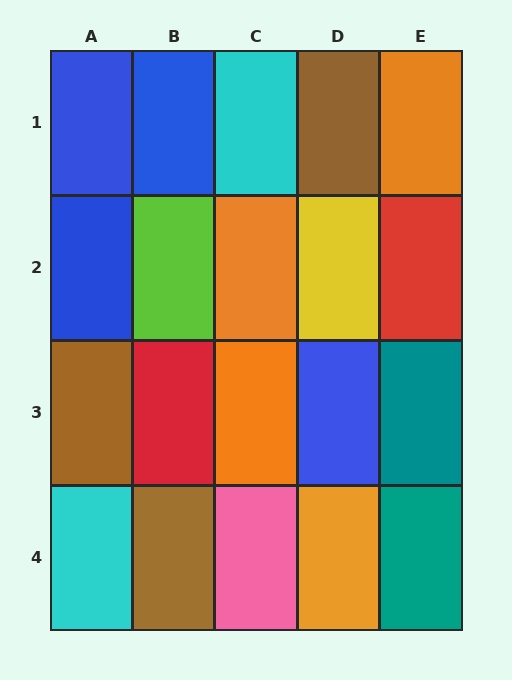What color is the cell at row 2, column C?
Orange.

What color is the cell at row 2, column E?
Red.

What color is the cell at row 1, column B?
Blue.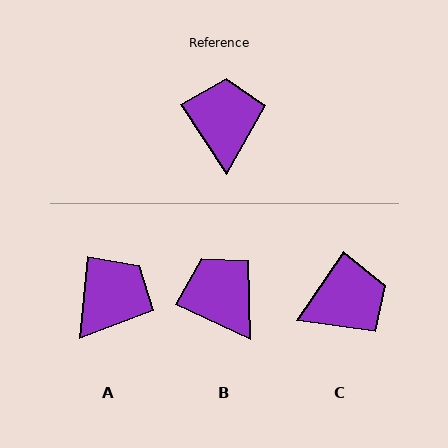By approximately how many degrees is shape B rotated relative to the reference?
Approximately 31 degrees counter-clockwise.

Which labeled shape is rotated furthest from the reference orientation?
C, about 68 degrees away.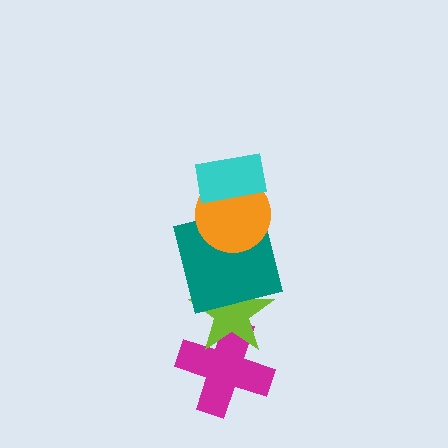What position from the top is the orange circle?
The orange circle is 2nd from the top.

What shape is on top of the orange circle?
The cyan rectangle is on top of the orange circle.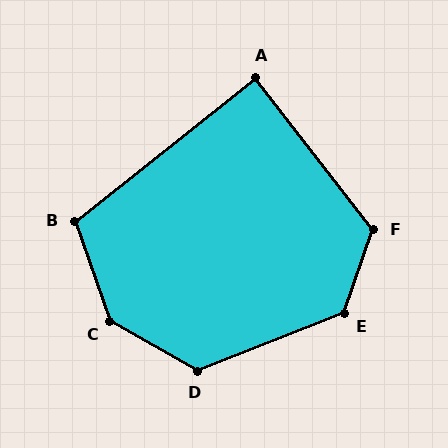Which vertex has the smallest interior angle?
A, at approximately 89 degrees.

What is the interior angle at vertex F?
Approximately 123 degrees (obtuse).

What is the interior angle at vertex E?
Approximately 131 degrees (obtuse).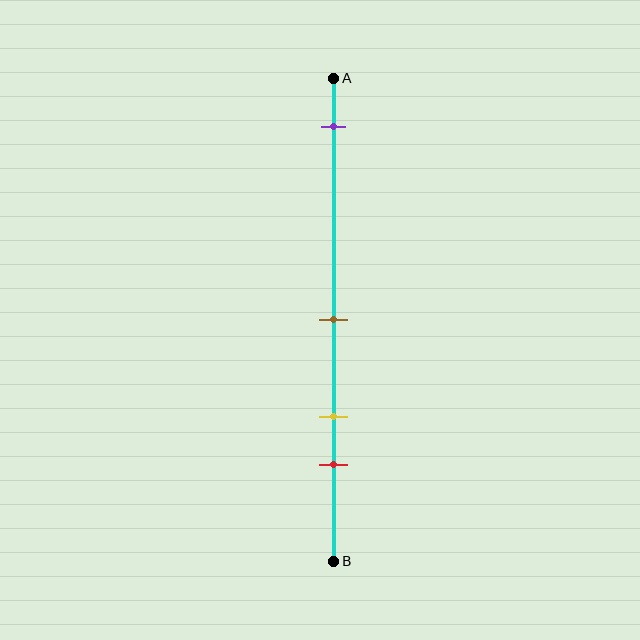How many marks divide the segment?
There are 4 marks dividing the segment.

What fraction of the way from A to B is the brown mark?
The brown mark is approximately 50% (0.5) of the way from A to B.